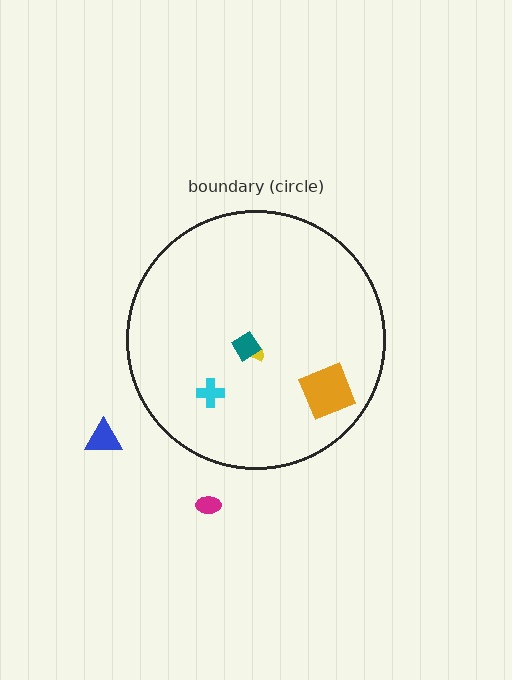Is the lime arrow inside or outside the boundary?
Inside.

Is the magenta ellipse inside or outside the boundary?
Outside.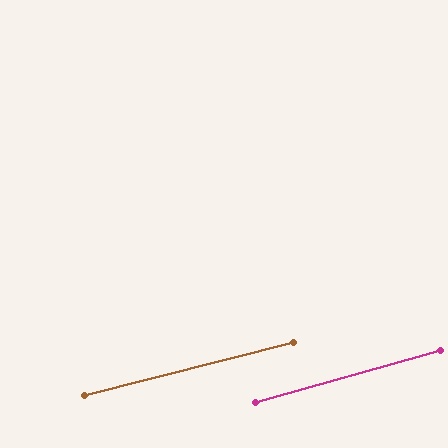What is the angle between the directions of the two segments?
Approximately 1 degree.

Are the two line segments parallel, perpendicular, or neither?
Parallel — their directions differ by only 1.3°.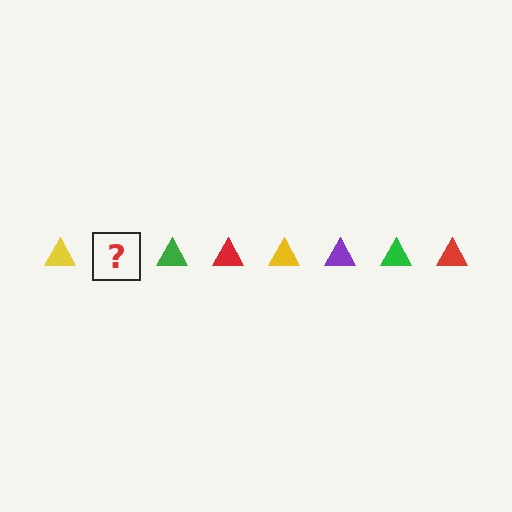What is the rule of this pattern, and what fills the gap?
The rule is that the pattern cycles through yellow, purple, green, red triangles. The gap should be filled with a purple triangle.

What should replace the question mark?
The question mark should be replaced with a purple triangle.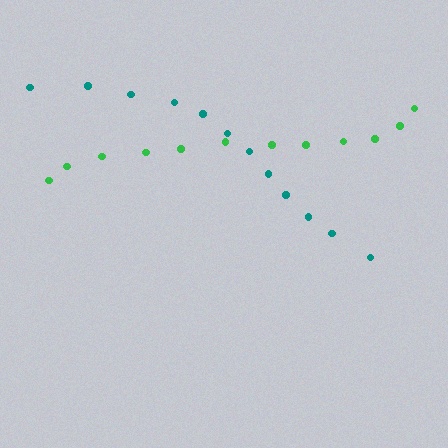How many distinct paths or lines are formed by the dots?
There are 2 distinct paths.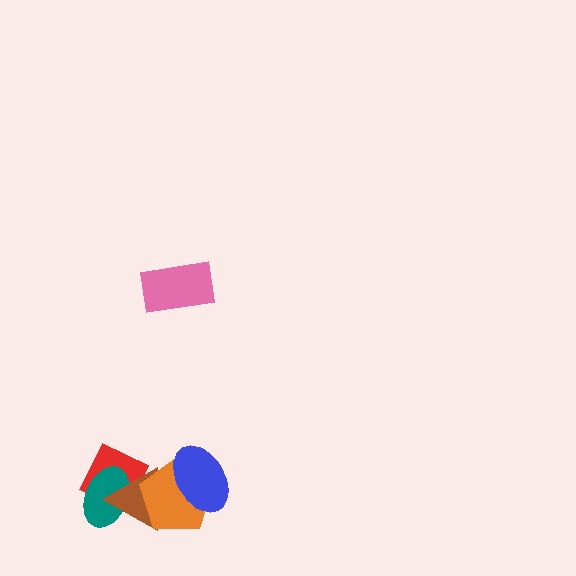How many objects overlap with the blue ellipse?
2 objects overlap with the blue ellipse.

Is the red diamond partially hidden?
Yes, it is partially covered by another shape.